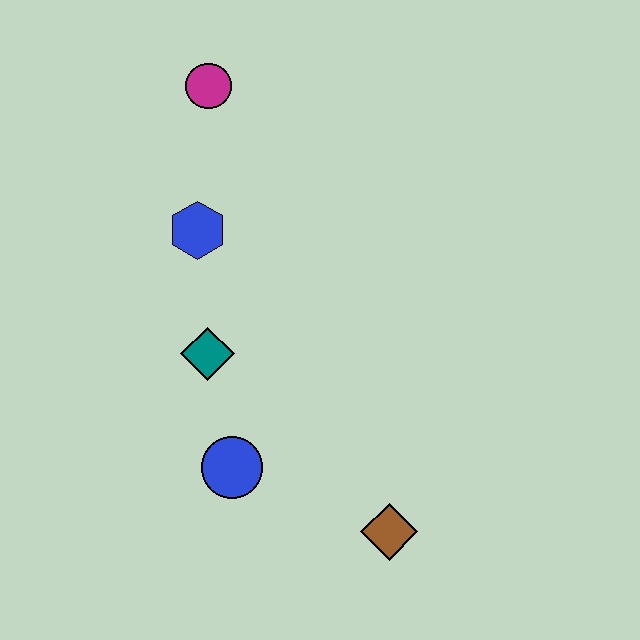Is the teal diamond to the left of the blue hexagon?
No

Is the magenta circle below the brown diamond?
No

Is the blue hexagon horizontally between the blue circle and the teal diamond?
No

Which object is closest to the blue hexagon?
The teal diamond is closest to the blue hexagon.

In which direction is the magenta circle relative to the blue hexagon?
The magenta circle is above the blue hexagon.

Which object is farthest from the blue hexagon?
The brown diamond is farthest from the blue hexagon.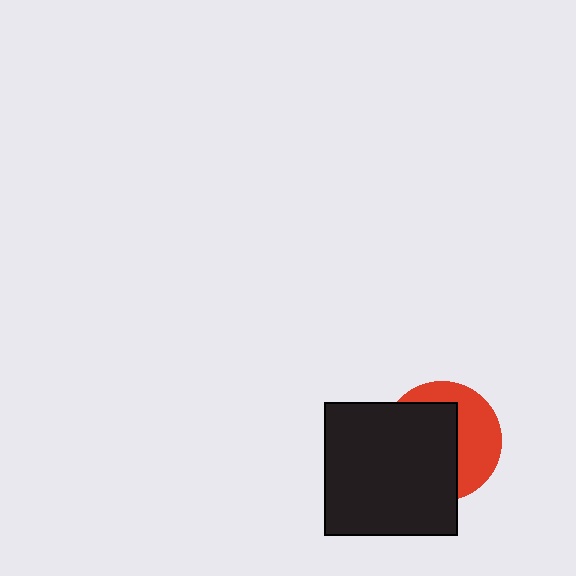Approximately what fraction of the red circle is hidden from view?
Roughly 58% of the red circle is hidden behind the black square.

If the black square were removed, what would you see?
You would see the complete red circle.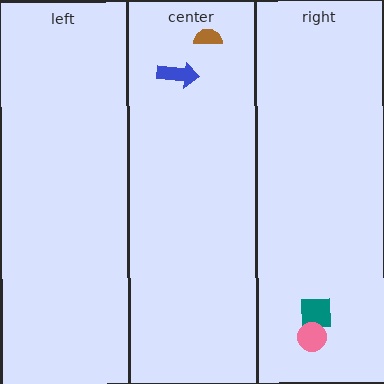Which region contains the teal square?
The right region.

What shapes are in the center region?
The brown semicircle, the blue arrow.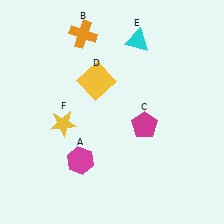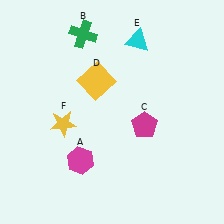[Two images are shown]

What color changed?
The cross (B) changed from orange in Image 1 to green in Image 2.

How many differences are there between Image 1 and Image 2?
There is 1 difference between the two images.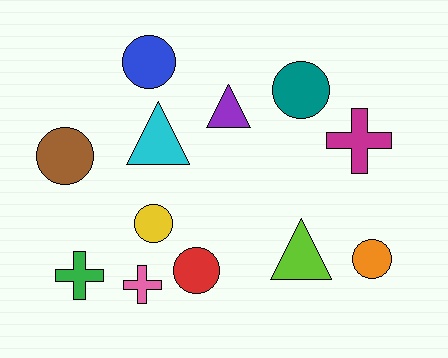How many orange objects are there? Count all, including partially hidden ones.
There is 1 orange object.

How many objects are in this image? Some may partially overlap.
There are 12 objects.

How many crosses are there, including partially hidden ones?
There are 3 crosses.